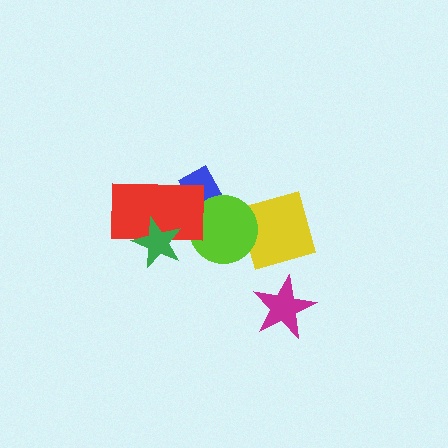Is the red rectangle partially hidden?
Yes, it is partially covered by another shape.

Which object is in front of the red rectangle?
The green star is in front of the red rectangle.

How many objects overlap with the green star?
1 object overlaps with the green star.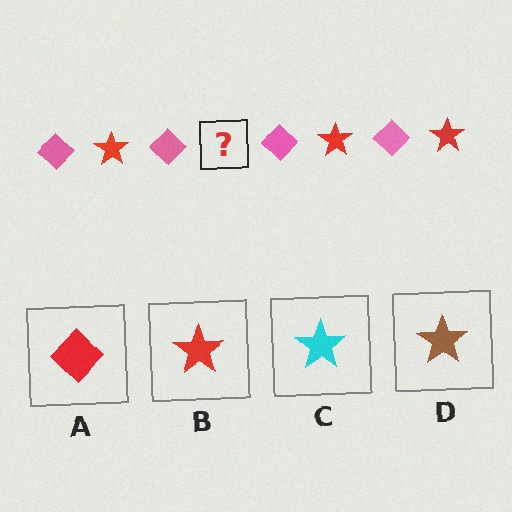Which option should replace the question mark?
Option B.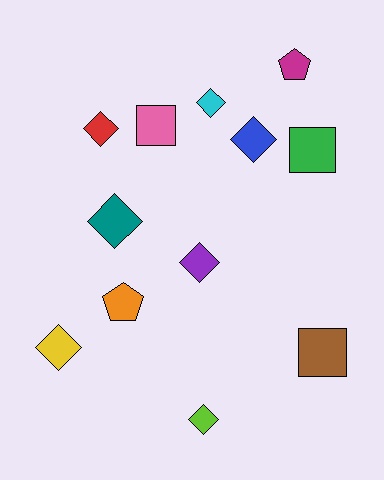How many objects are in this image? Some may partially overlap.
There are 12 objects.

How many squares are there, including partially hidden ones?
There are 3 squares.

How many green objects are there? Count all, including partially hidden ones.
There is 1 green object.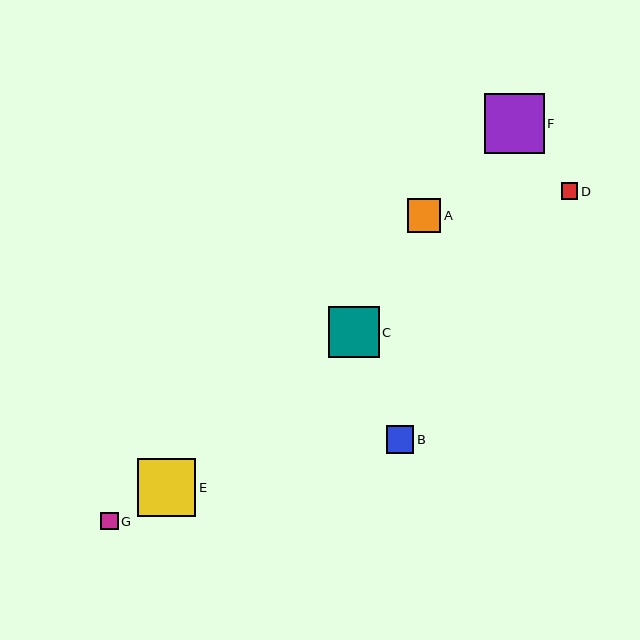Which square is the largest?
Square F is the largest with a size of approximately 60 pixels.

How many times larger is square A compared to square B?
Square A is approximately 1.2 times the size of square B.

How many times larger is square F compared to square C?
Square F is approximately 1.2 times the size of square C.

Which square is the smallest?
Square D is the smallest with a size of approximately 17 pixels.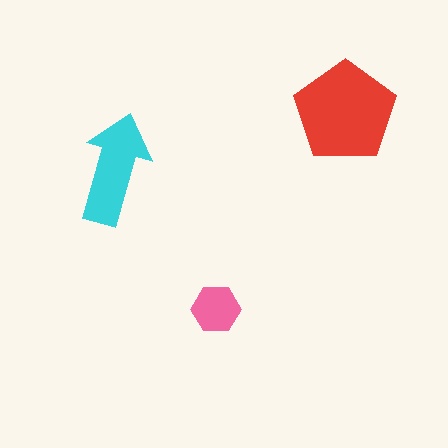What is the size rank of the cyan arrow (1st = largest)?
2nd.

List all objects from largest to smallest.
The red pentagon, the cyan arrow, the pink hexagon.